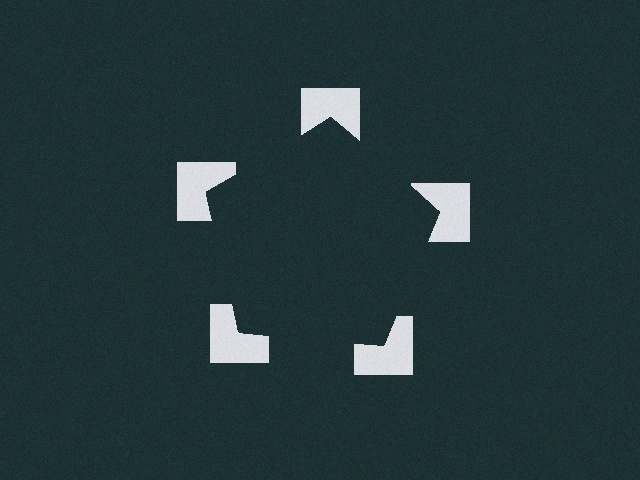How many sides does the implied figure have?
5 sides.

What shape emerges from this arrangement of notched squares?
An illusory pentagon — its edges are inferred from the aligned wedge cuts in the notched squares, not physically drawn.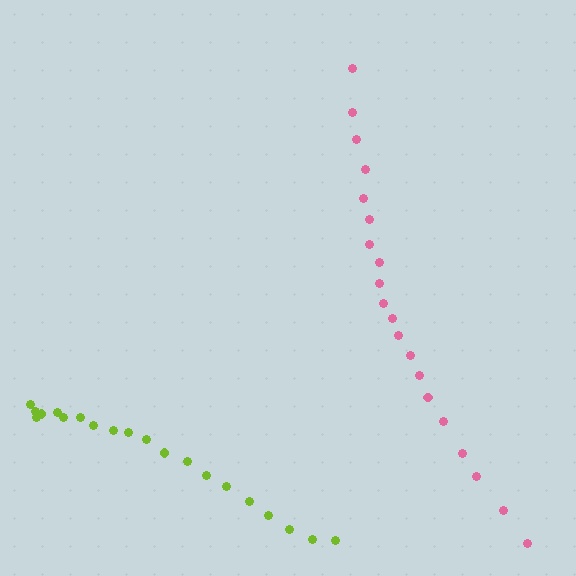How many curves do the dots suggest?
There are 2 distinct paths.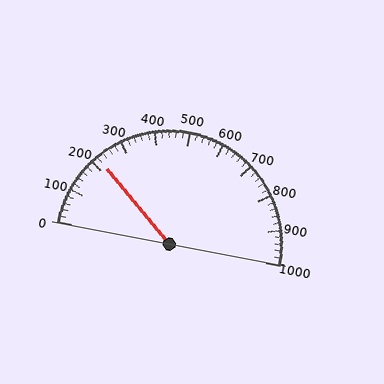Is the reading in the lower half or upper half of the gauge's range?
The reading is in the lower half of the range (0 to 1000).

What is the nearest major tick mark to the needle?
The nearest major tick mark is 200.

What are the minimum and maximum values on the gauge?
The gauge ranges from 0 to 1000.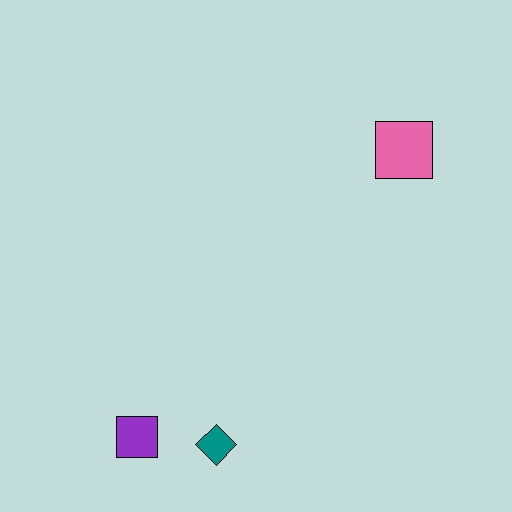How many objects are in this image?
There are 3 objects.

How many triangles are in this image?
There are no triangles.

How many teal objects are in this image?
There is 1 teal object.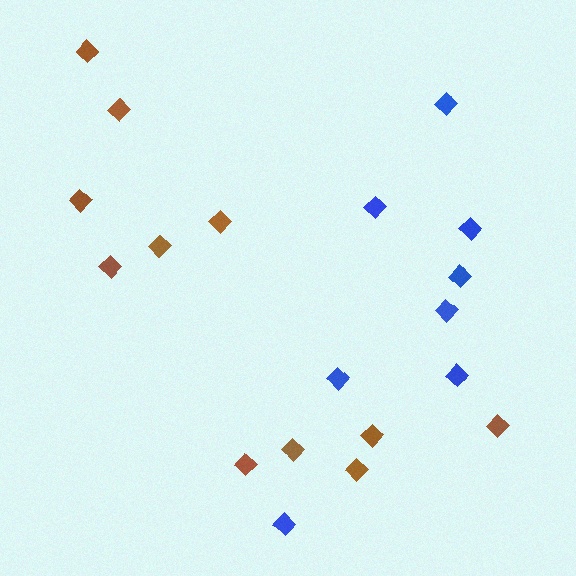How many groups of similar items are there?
There are 2 groups: one group of brown diamonds (11) and one group of blue diamonds (8).